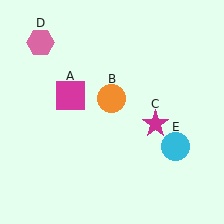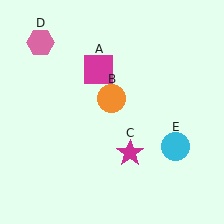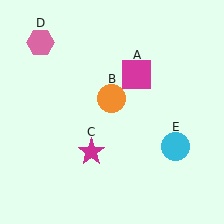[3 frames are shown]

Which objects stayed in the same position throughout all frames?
Orange circle (object B) and pink hexagon (object D) and cyan circle (object E) remained stationary.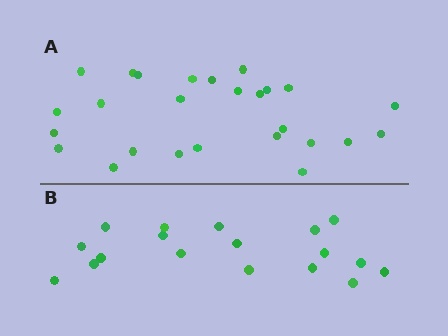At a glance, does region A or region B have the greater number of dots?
Region A (the top region) has more dots.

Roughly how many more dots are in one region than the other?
Region A has roughly 8 or so more dots than region B.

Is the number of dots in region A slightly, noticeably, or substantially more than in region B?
Region A has noticeably more, but not dramatically so. The ratio is roughly 1.4 to 1.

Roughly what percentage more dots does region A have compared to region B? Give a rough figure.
About 45% more.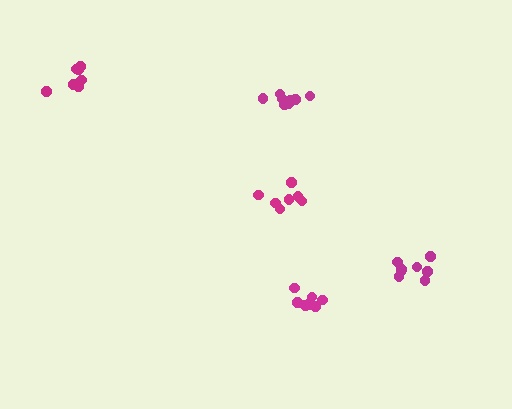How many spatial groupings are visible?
There are 5 spatial groupings.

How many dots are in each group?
Group 1: 8 dots, Group 2: 8 dots, Group 3: 7 dots, Group 4: 8 dots, Group 5: 7 dots (38 total).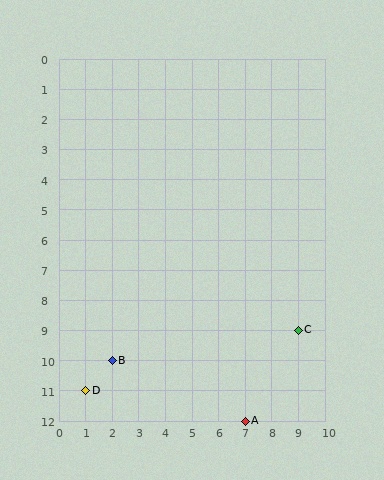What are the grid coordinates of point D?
Point D is at grid coordinates (1, 11).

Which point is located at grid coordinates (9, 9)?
Point C is at (9, 9).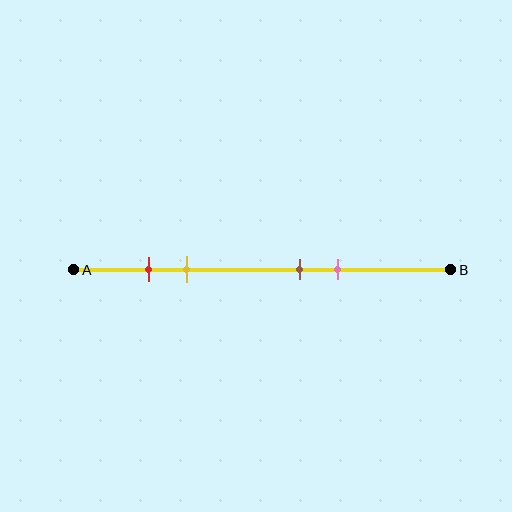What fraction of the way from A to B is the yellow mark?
The yellow mark is approximately 30% (0.3) of the way from A to B.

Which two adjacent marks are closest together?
The red and yellow marks are the closest adjacent pair.